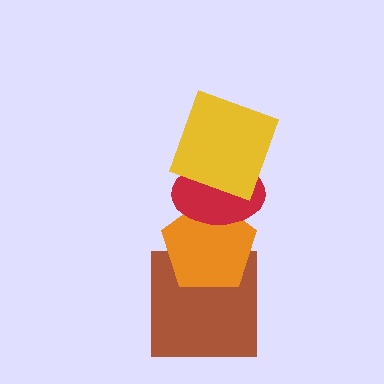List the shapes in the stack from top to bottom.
From top to bottom: the yellow square, the red ellipse, the orange pentagon, the brown square.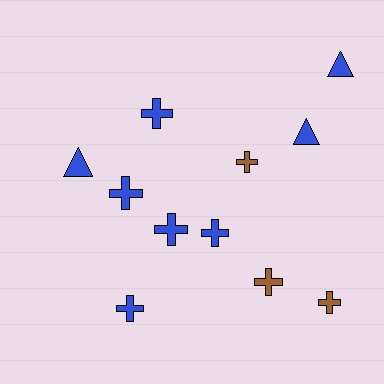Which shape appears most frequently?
Cross, with 8 objects.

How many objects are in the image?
There are 11 objects.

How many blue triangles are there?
There are 3 blue triangles.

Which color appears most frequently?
Blue, with 8 objects.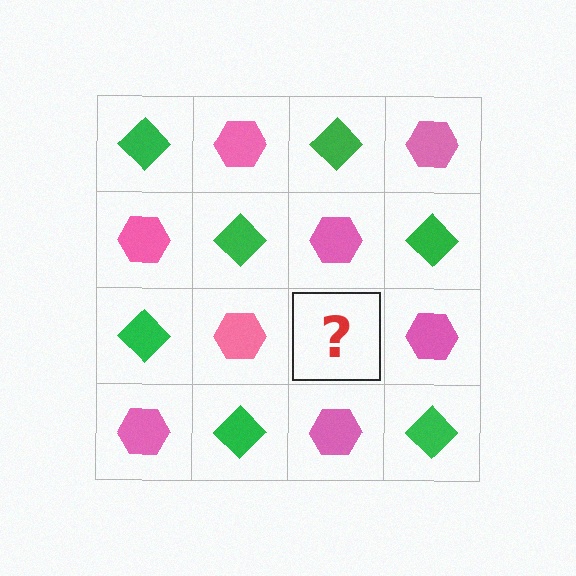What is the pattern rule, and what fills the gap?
The rule is that it alternates green diamond and pink hexagon in a checkerboard pattern. The gap should be filled with a green diamond.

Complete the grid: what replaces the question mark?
The question mark should be replaced with a green diamond.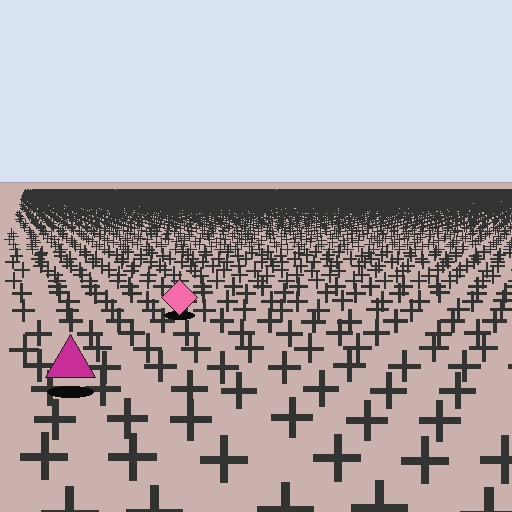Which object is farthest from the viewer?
The pink diamond is farthest from the viewer. It appears smaller and the ground texture around it is denser.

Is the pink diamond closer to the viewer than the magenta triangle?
No. The magenta triangle is closer — you can tell from the texture gradient: the ground texture is coarser near it.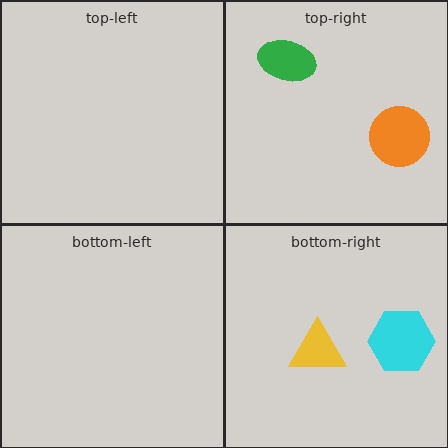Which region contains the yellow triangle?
The bottom-right region.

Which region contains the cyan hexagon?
The bottom-right region.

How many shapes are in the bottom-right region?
2.